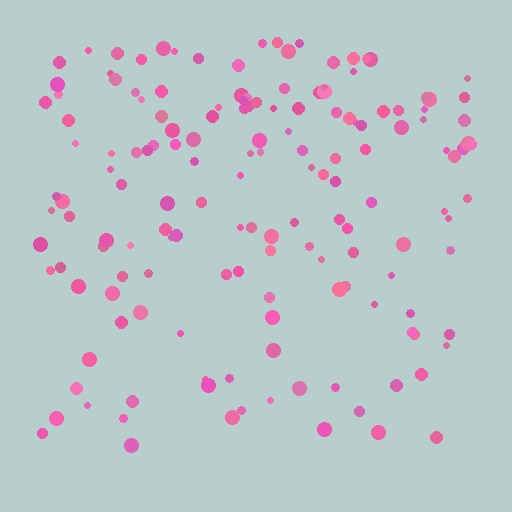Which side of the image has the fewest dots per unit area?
The bottom.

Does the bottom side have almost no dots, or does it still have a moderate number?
Still a moderate number, just noticeably fewer than the top.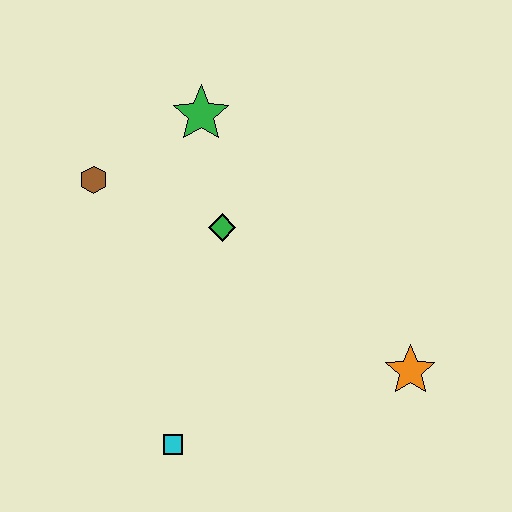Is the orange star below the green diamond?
Yes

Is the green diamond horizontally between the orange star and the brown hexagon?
Yes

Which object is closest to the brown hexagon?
The green star is closest to the brown hexagon.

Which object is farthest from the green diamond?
The orange star is farthest from the green diamond.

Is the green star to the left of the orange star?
Yes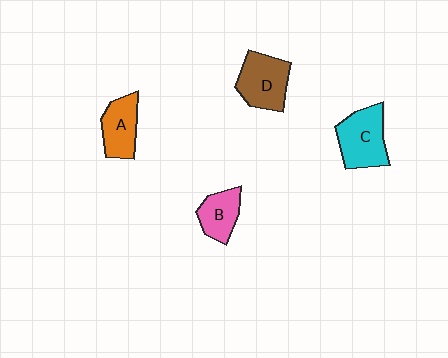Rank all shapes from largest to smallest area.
From largest to smallest: C (cyan), D (brown), A (orange), B (pink).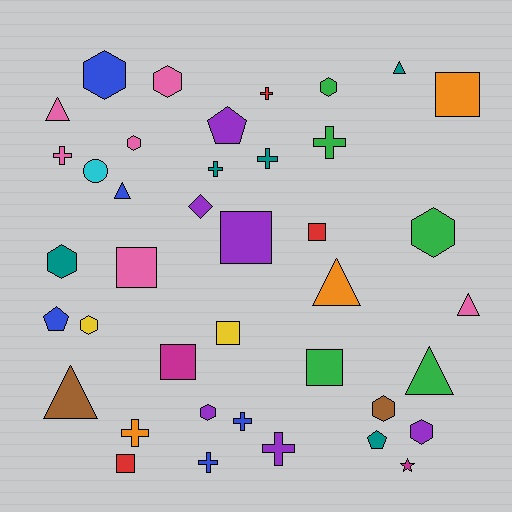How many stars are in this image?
There is 1 star.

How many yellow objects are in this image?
There are 2 yellow objects.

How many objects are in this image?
There are 40 objects.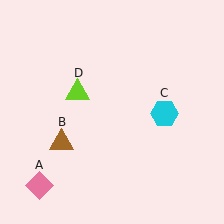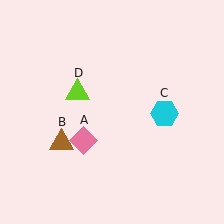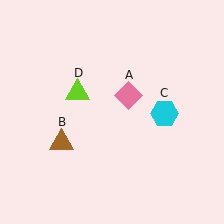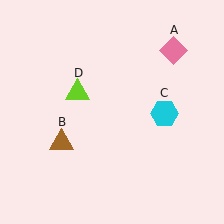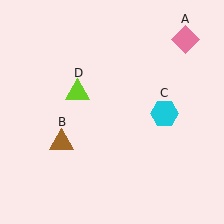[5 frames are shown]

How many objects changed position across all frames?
1 object changed position: pink diamond (object A).